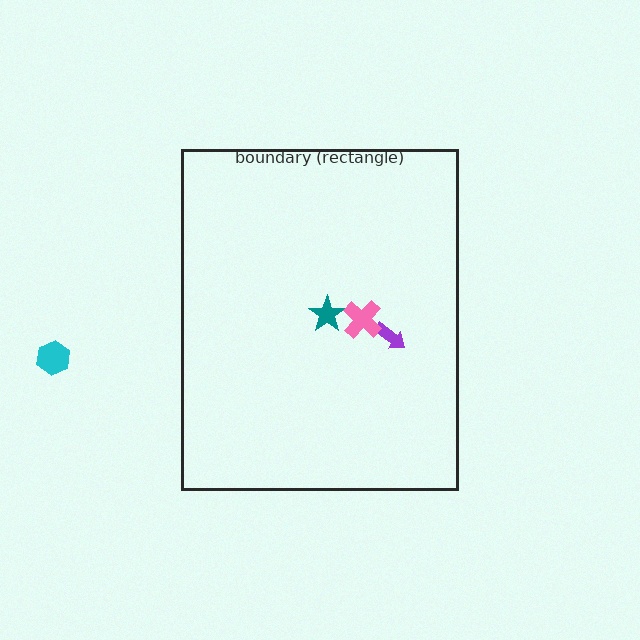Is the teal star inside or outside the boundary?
Inside.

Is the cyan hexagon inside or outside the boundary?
Outside.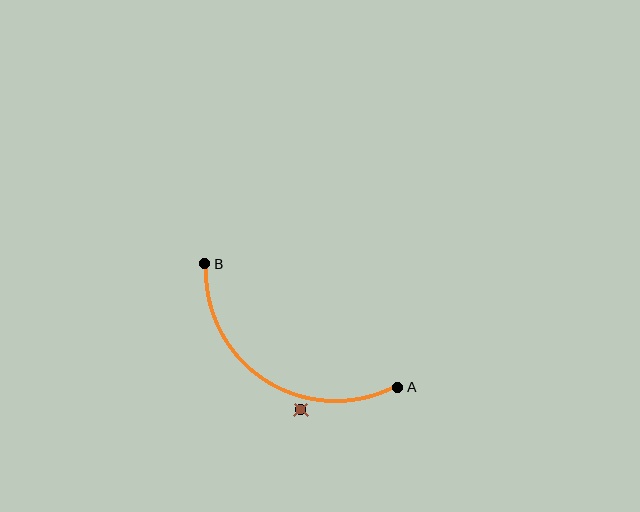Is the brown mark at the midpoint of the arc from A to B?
No — the brown mark does not lie on the arc at all. It sits slightly outside the curve.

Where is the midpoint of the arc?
The arc midpoint is the point on the curve farthest from the straight line joining A and B. It sits below that line.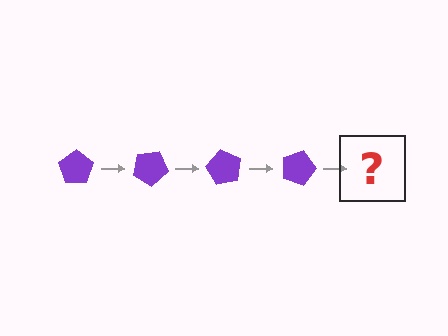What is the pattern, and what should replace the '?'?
The pattern is that the pentagon rotates 30 degrees each step. The '?' should be a purple pentagon rotated 120 degrees.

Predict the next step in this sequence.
The next step is a purple pentagon rotated 120 degrees.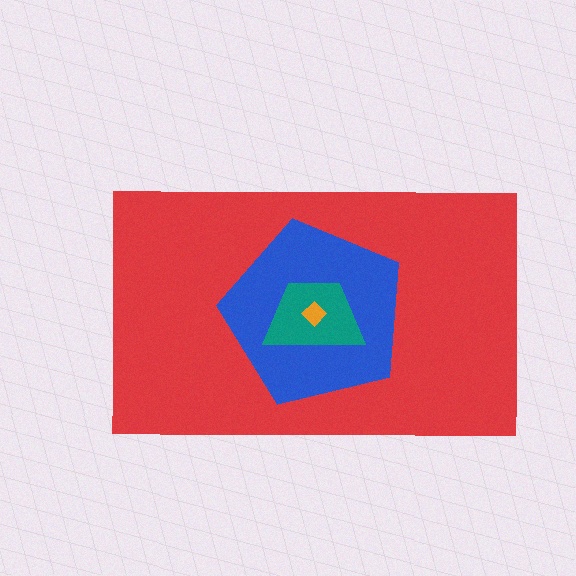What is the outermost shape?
The red rectangle.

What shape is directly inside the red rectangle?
The blue pentagon.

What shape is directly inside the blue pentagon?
The teal trapezoid.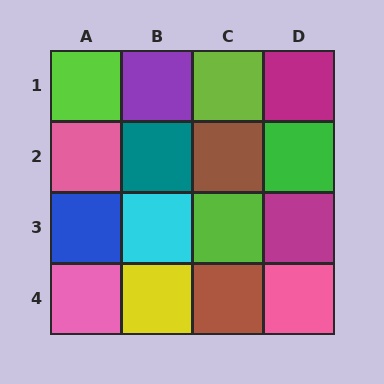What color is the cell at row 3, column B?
Cyan.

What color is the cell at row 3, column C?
Lime.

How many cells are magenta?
2 cells are magenta.